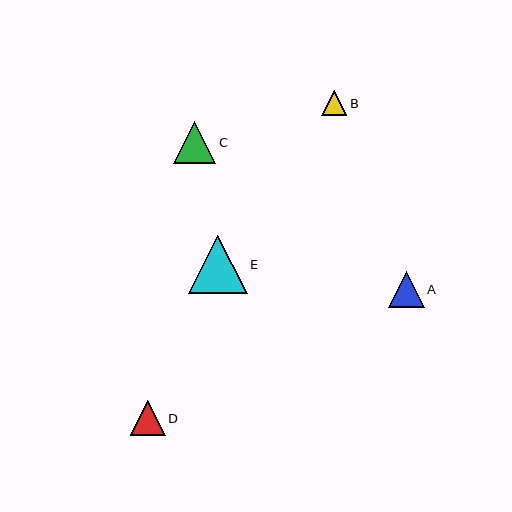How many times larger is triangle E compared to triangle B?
Triangle E is approximately 2.3 times the size of triangle B.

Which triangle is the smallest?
Triangle B is the smallest with a size of approximately 25 pixels.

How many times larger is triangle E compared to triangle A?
Triangle E is approximately 1.6 times the size of triangle A.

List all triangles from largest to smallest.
From largest to smallest: E, C, A, D, B.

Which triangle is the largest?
Triangle E is the largest with a size of approximately 59 pixels.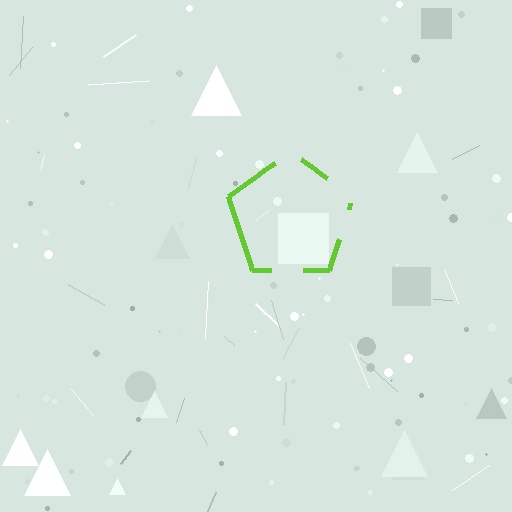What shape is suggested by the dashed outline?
The dashed outline suggests a pentagon.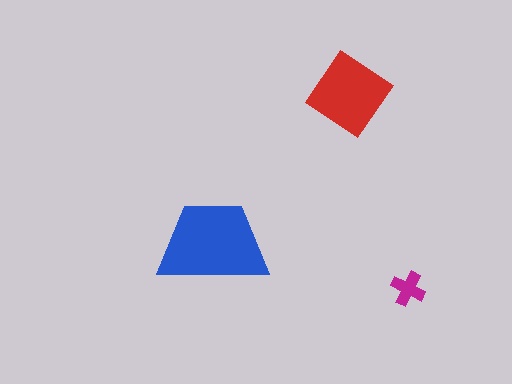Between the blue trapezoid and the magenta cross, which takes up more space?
The blue trapezoid.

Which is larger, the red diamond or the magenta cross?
The red diamond.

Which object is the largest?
The blue trapezoid.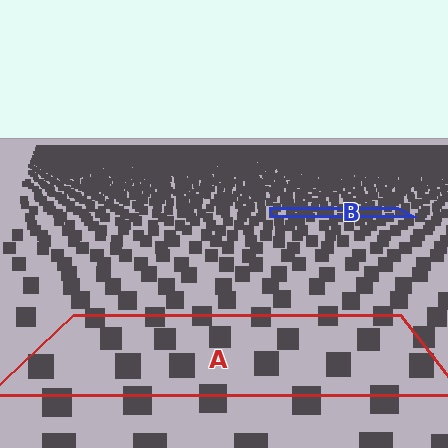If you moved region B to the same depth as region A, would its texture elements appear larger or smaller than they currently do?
They would appear larger. At a closer depth, the same texture elements are projected at a bigger on-screen size.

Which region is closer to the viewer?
Region A is closer. The texture elements there are larger and more spread out.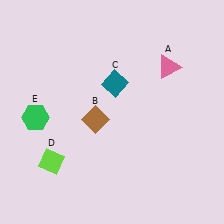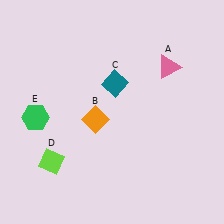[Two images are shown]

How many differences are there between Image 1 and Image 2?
There is 1 difference between the two images.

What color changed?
The diamond (B) changed from brown in Image 1 to orange in Image 2.